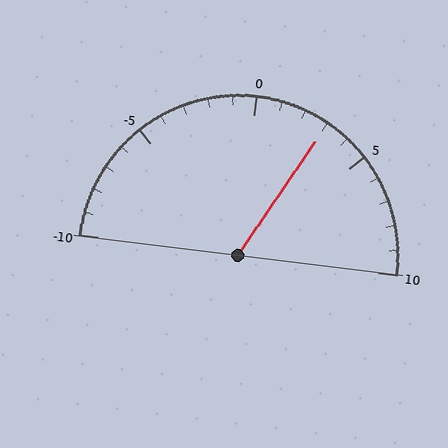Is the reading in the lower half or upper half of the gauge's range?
The reading is in the upper half of the range (-10 to 10).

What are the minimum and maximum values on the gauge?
The gauge ranges from -10 to 10.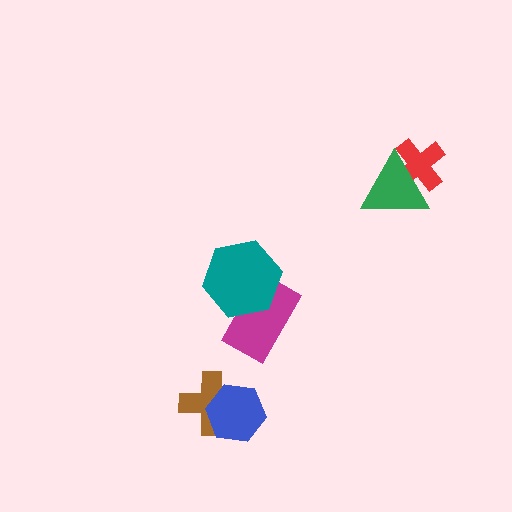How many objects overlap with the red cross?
1 object overlaps with the red cross.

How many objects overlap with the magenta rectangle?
1 object overlaps with the magenta rectangle.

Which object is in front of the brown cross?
The blue hexagon is in front of the brown cross.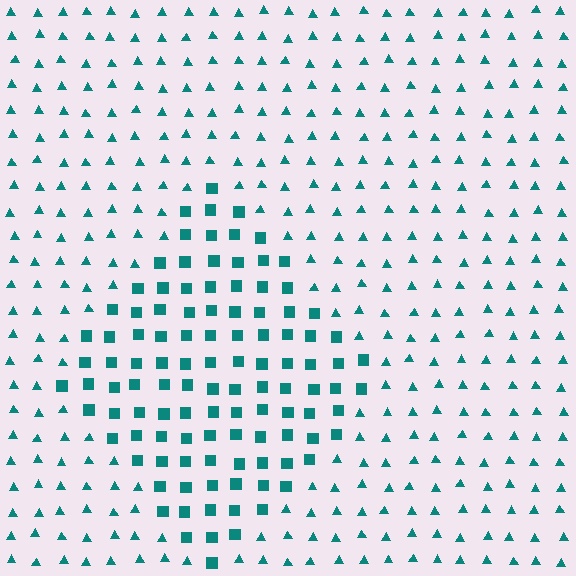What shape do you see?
I see a diamond.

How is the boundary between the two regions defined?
The boundary is defined by a change in element shape: squares inside vs. triangles outside. All elements share the same color and spacing.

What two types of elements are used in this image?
The image uses squares inside the diamond region and triangles outside it.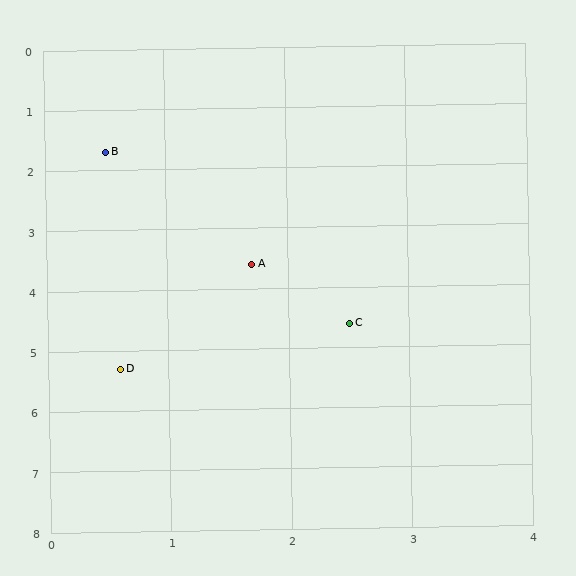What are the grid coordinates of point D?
Point D is at approximately (0.6, 5.3).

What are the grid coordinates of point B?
Point B is at approximately (0.5, 1.7).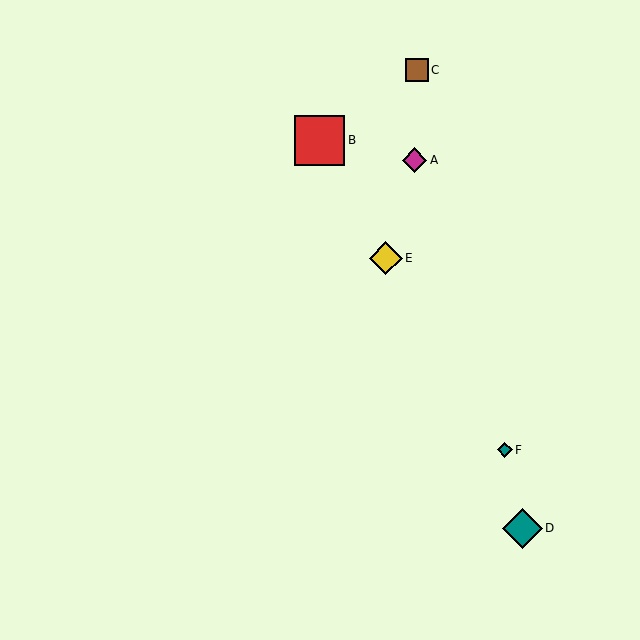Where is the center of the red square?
The center of the red square is at (320, 140).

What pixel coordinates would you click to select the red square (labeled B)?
Click at (320, 140) to select the red square B.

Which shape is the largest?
The red square (labeled B) is the largest.